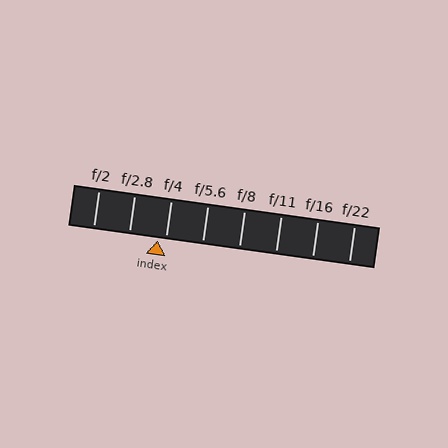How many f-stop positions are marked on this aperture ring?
There are 8 f-stop positions marked.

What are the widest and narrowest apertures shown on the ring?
The widest aperture shown is f/2 and the narrowest is f/22.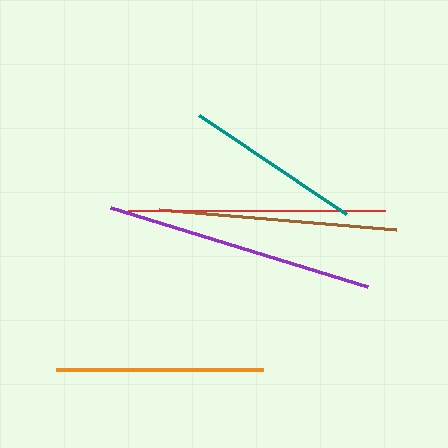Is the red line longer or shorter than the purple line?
The purple line is longer than the red line.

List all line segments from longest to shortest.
From longest to shortest: purple, red, brown, orange, teal.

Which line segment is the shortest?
The teal line is the shortest at approximately 177 pixels.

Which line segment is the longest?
The purple line is the longest at approximately 269 pixels.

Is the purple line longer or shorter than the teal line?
The purple line is longer than the teal line.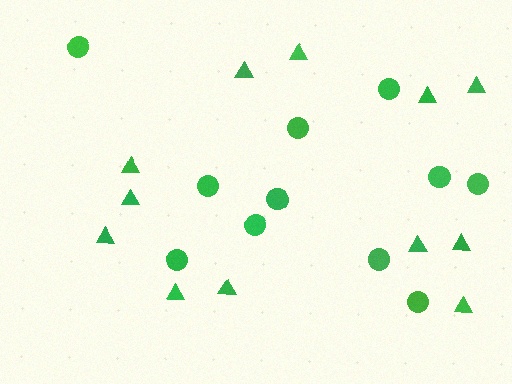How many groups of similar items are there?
There are 2 groups: one group of circles (11) and one group of triangles (12).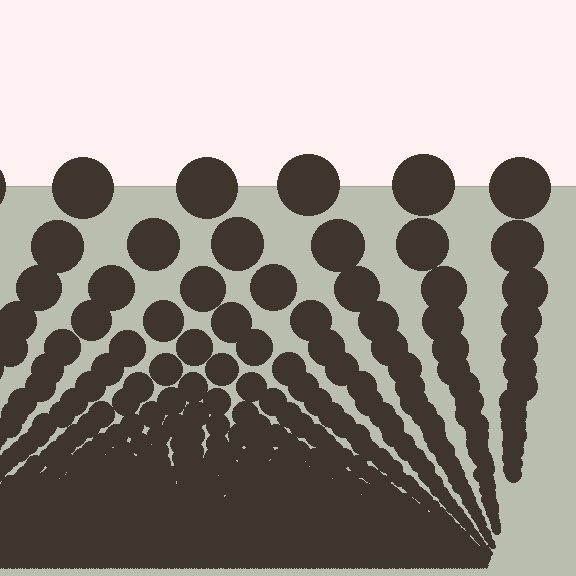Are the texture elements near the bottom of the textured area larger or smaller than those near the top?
Smaller. The gradient is inverted — elements near the bottom are smaller and denser.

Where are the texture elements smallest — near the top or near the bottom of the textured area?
Near the bottom.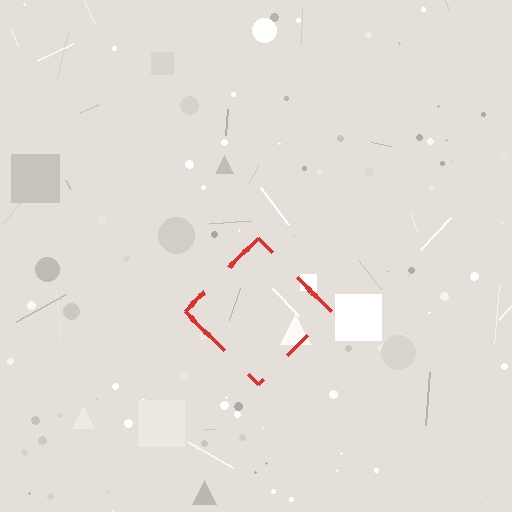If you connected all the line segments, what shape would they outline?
They would outline a diamond.